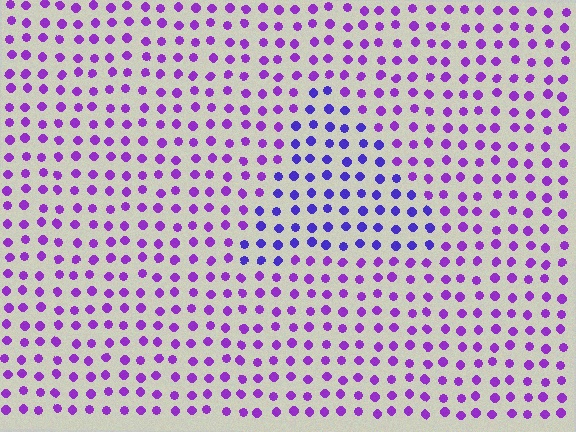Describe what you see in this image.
The image is filled with small purple elements in a uniform arrangement. A triangle-shaped region is visible where the elements are tinted to a slightly different hue, forming a subtle color boundary.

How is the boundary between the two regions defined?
The boundary is defined purely by a slight shift in hue (about 31 degrees). Spacing, size, and orientation are identical on both sides.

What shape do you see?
I see a triangle.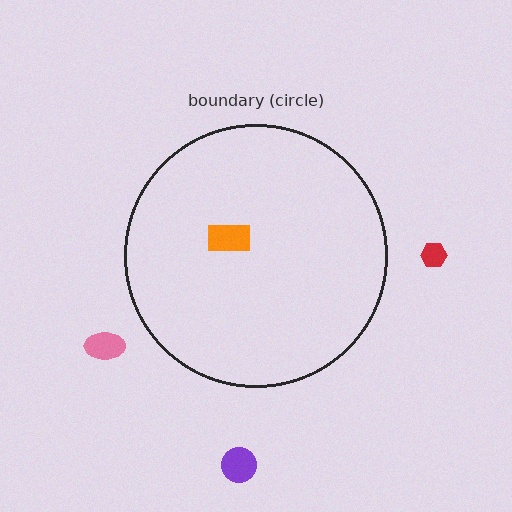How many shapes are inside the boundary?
1 inside, 3 outside.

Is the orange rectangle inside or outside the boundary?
Inside.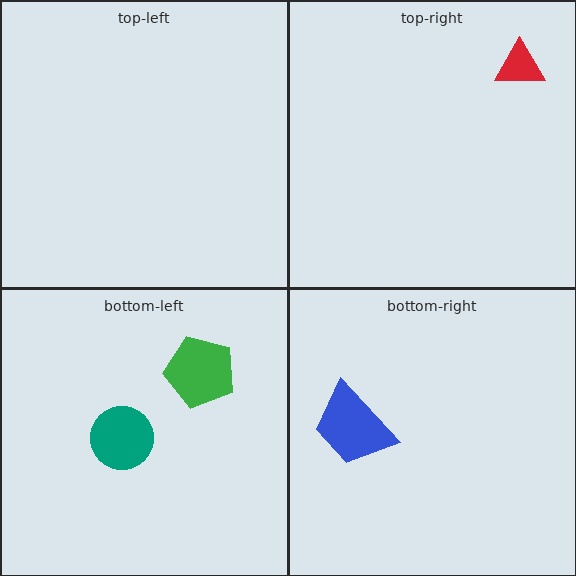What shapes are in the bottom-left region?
The teal circle, the green pentagon.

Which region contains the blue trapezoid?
The bottom-right region.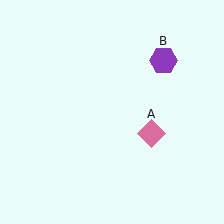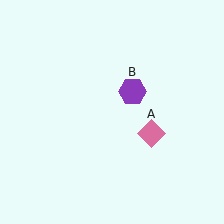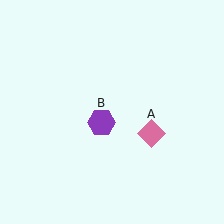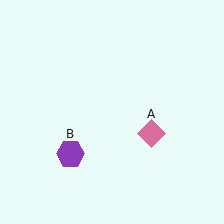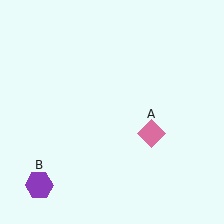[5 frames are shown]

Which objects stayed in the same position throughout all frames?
Pink diamond (object A) remained stationary.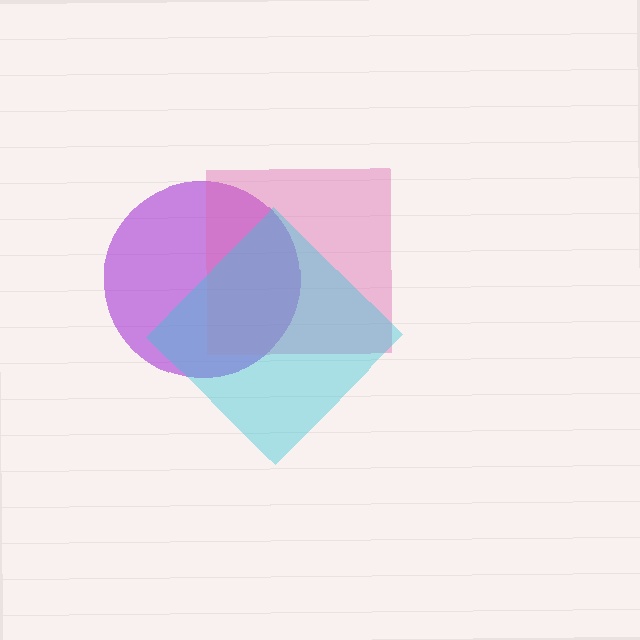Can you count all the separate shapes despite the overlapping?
Yes, there are 3 separate shapes.